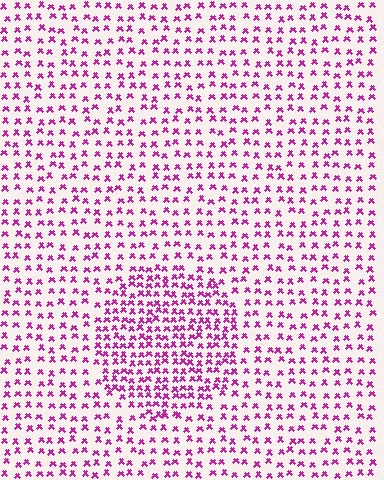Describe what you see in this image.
The image contains small magenta elements arranged at two different densities. A circle-shaped region is visible where the elements are more densely packed than the surrounding area.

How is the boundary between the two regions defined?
The boundary is defined by a change in element density (approximately 1.8x ratio). All elements are the same color, size, and shape.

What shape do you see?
I see a circle.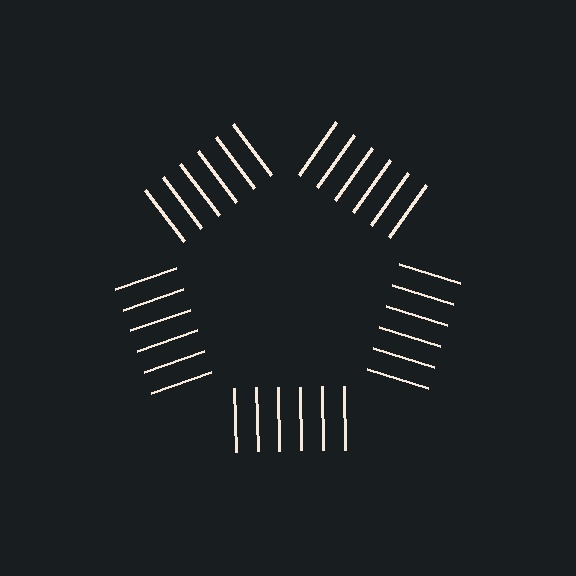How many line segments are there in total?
30 — 6 along each of the 5 edges.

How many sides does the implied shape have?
5 sides — the line-ends trace a pentagon.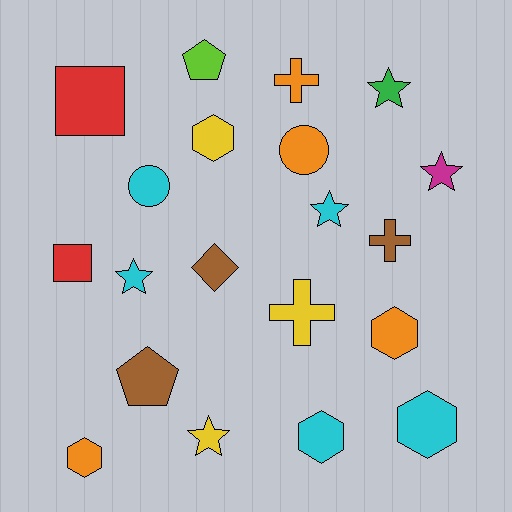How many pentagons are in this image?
There are 2 pentagons.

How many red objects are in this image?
There are 2 red objects.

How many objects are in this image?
There are 20 objects.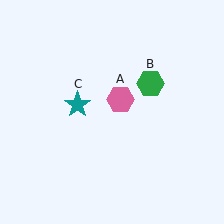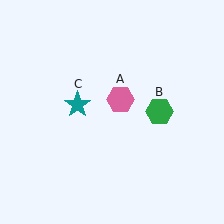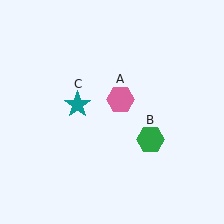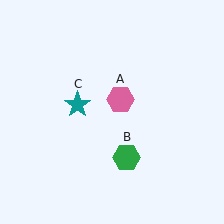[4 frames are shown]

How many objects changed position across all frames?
1 object changed position: green hexagon (object B).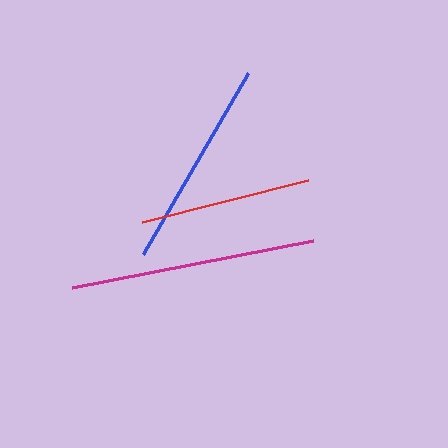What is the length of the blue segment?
The blue segment is approximately 209 pixels long.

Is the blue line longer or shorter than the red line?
The blue line is longer than the red line.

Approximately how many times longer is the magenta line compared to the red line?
The magenta line is approximately 1.4 times the length of the red line.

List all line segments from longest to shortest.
From longest to shortest: magenta, blue, red.